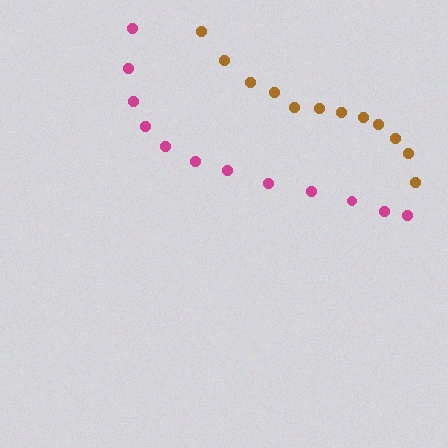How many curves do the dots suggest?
There are 2 distinct paths.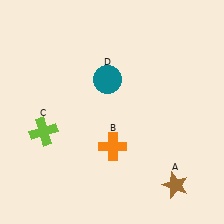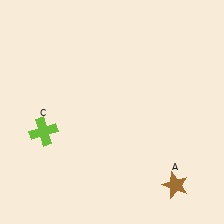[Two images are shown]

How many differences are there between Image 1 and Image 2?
There are 2 differences between the two images.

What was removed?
The orange cross (B), the teal circle (D) were removed in Image 2.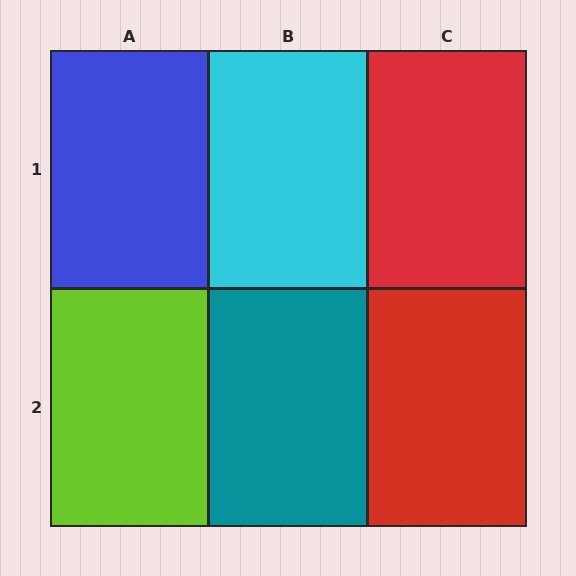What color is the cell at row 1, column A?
Blue.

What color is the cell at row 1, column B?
Cyan.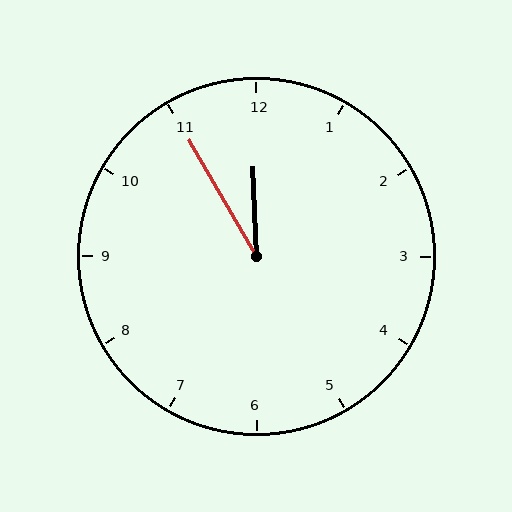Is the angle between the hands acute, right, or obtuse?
It is acute.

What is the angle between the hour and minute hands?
Approximately 28 degrees.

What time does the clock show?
11:55.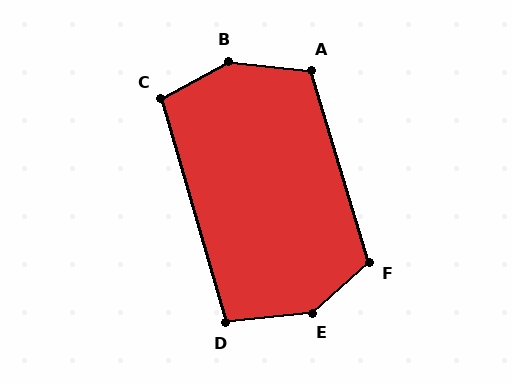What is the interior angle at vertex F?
Approximately 115 degrees (obtuse).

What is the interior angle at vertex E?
Approximately 144 degrees (obtuse).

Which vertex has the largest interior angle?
B, at approximately 145 degrees.